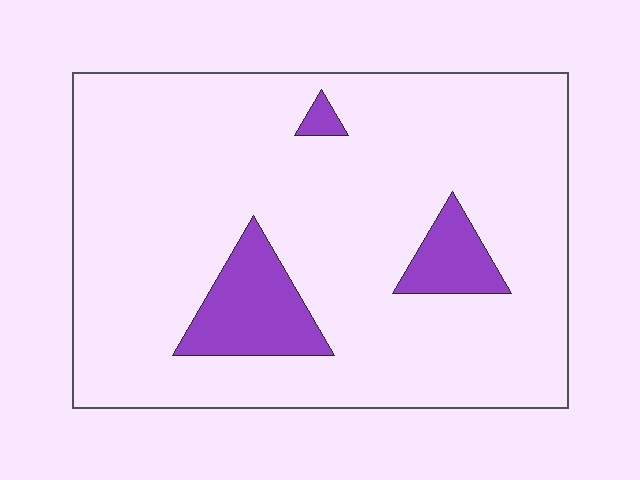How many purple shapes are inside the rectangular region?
3.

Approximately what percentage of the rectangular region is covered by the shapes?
Approximately 10%.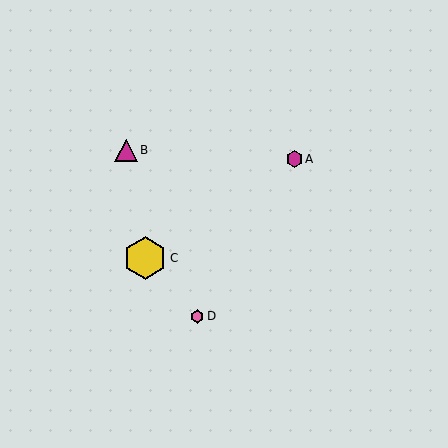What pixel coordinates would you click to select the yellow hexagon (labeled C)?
Click at (145, 258) to select the yellow hexagon C.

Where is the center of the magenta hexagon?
The center of the magenta hexagon is at (294, 159).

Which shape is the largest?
The yellow hexagon (labeled C) is the largest.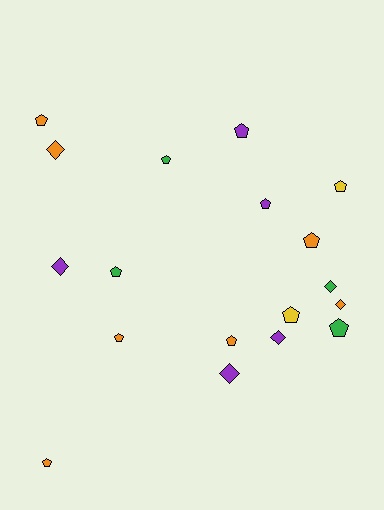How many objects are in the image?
There are 18 objects.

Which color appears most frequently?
Orange, with 7 objects.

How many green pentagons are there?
There are 3 green pentagons.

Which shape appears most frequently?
Pentagon, with 12 objects.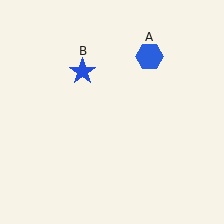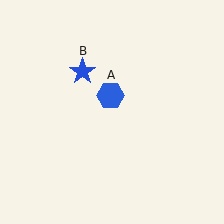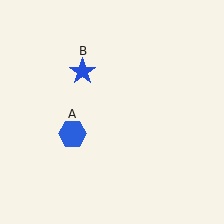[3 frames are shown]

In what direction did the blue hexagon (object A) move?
The blue hexagon (object A) moved down and to the left.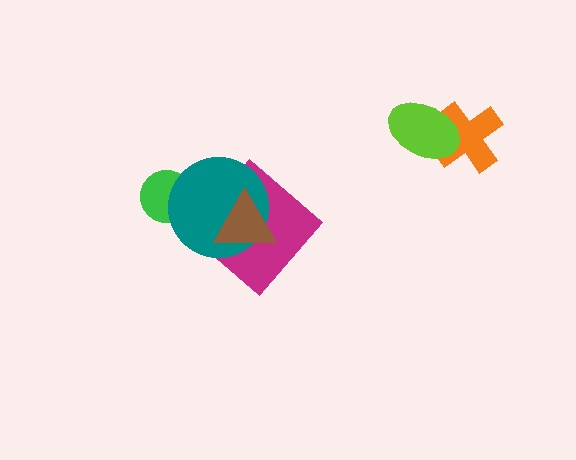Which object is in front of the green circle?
The teal circle is in front of the green circle.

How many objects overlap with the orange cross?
1 object overlaps with the orange cross.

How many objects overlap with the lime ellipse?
1 object overlaps with the lime ellipse.